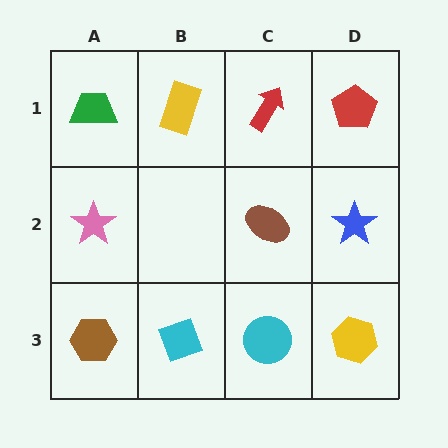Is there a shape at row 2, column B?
No, that cell is empty.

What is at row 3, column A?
A brown hexagon.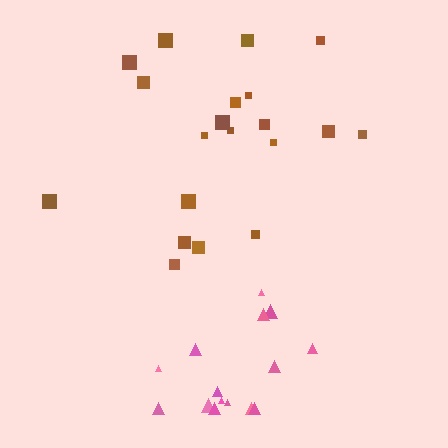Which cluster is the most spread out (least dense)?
Brown.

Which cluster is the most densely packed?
Pink.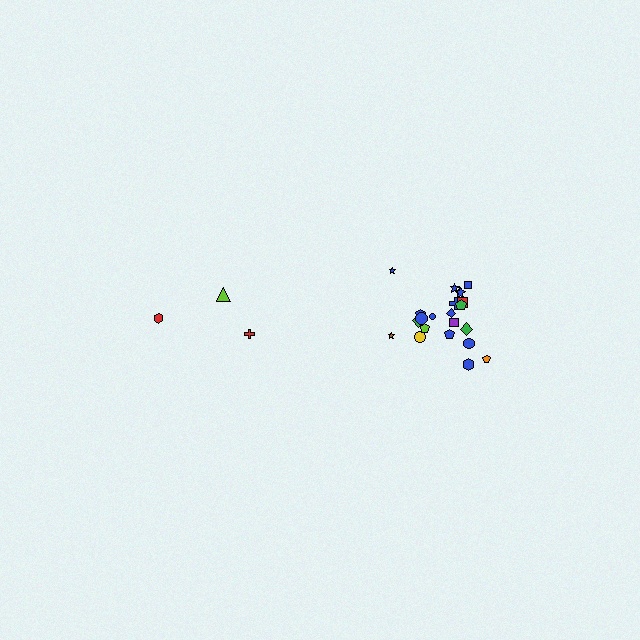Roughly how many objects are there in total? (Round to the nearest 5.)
Roughly 25 objects in total.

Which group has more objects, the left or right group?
The right group.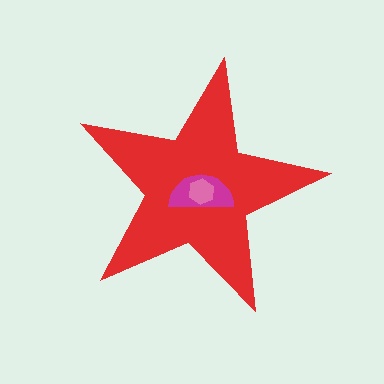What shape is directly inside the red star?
The magenta semicircle.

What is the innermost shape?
The pink hexagon.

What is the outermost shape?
The red star.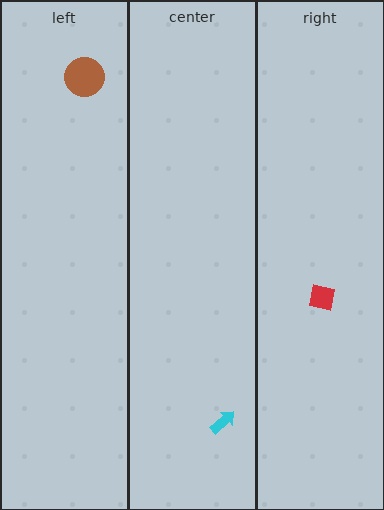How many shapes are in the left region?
1.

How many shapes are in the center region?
1.